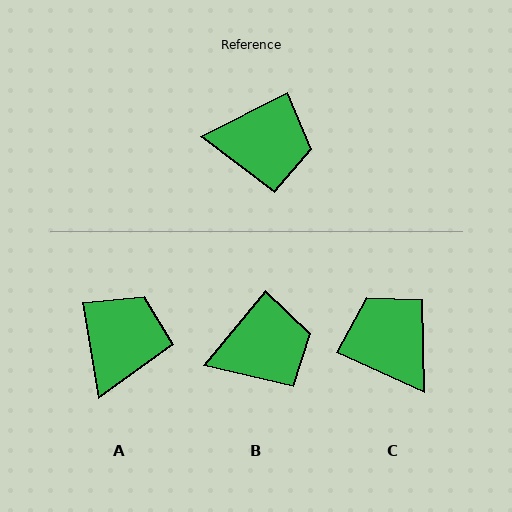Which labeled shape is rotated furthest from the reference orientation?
C, about 128 degrees away.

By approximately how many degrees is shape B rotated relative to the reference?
Approximately 23 degrees counter-clockwise.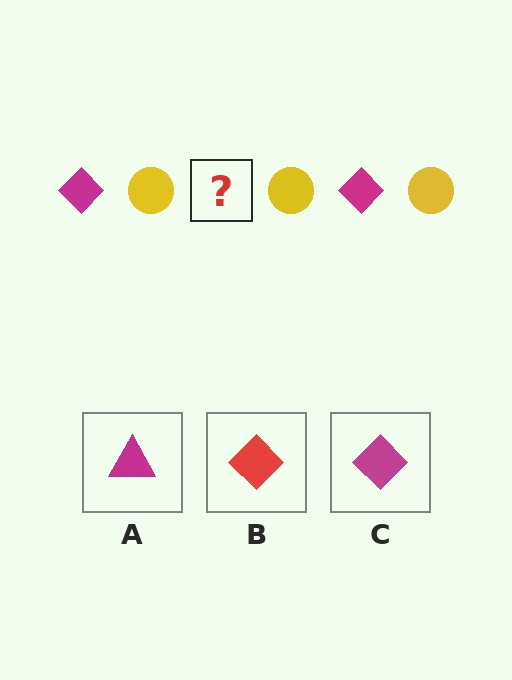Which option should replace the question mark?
Option C.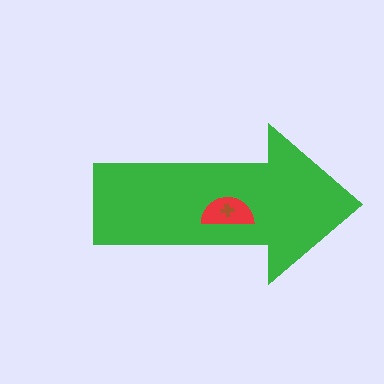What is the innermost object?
The brown cross.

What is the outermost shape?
The green arrow.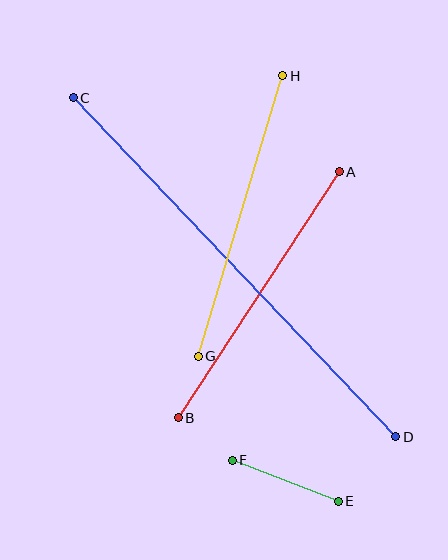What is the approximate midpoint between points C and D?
The midpoint is at approximately (235, 267) pixels.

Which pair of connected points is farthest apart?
Points C and D are farthest apart.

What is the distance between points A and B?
The distance is approximately 294 pixels.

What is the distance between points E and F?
The distance is approximately 114 pixels.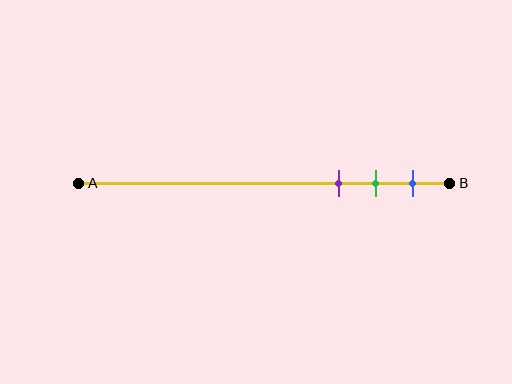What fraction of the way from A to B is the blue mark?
The blue mark is approximately 90% (0.9) of the way from A to B.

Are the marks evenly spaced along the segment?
Yes, the marks are approximately evenly spaced.